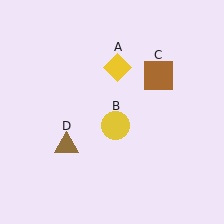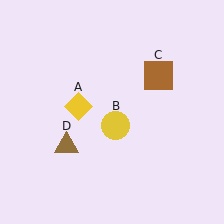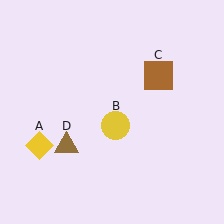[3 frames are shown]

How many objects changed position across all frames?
1 object changed position: yellow diamond (object A).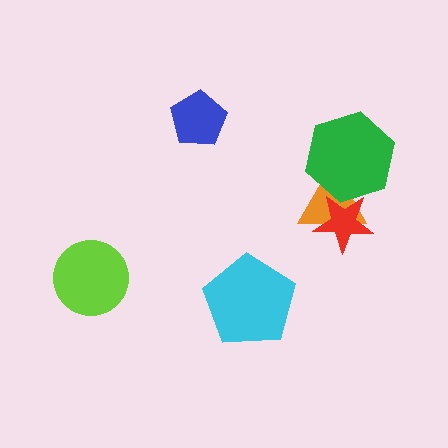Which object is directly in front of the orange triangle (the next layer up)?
The green hexagon is directly in front of the orange triangle.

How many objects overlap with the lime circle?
0 objects overlap with the lime circle.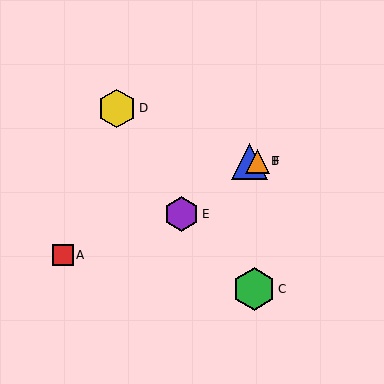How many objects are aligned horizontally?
2 objects (B, F) are aligned horizontally.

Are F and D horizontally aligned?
No, F is at y≈161 and D is at y≈108.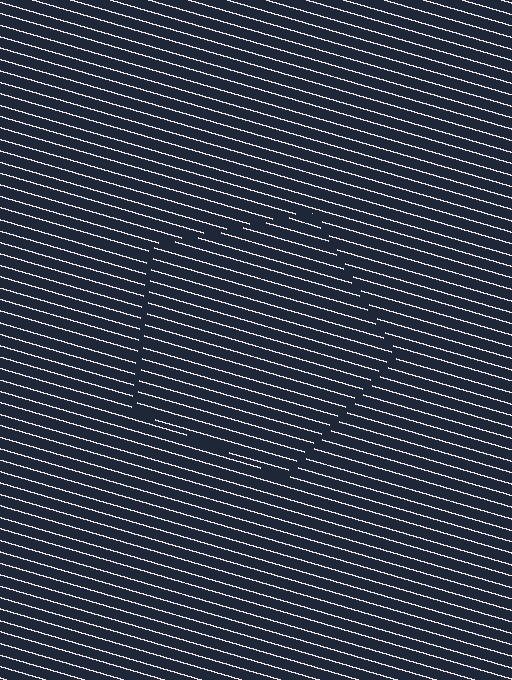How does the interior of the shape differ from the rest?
The interior of the shape contains the same grating, shifted by half a period — the contour is defined by the phase discontinuity where line-ends from the inner and outer gratings abut.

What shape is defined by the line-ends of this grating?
An illusory pentagon. The interior of the shape contains the same grating, shifted by half a period — the contour is defined by the phase discontinuity where line-ends from the inner and outer gratings abut.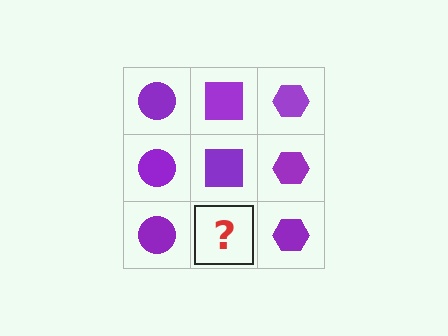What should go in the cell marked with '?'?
The missing cell should contain a purple square.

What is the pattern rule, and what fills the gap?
The rule is that each column has a consistent shape. The gap should be filled with a purple square.